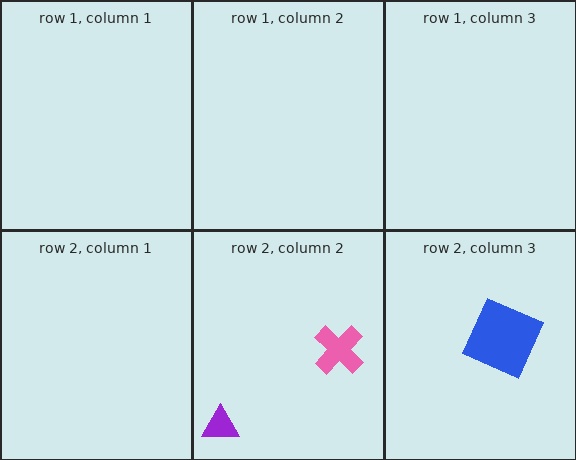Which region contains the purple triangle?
The row 2, column 2 region.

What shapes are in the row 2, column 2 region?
The purple triangle, the pink cross.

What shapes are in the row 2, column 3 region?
The blue square.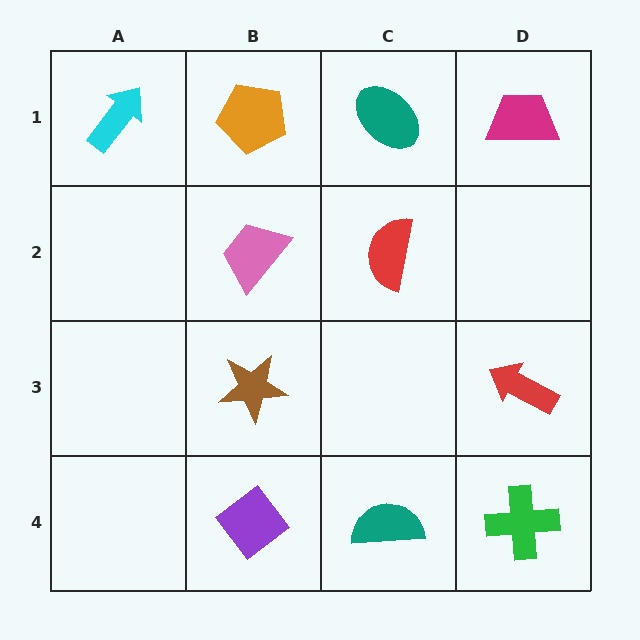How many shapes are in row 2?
2 shapes.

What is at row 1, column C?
A teal ellipse.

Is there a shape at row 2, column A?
No, that cell is empty.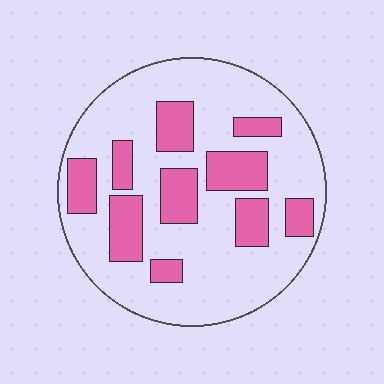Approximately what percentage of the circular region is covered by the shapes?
Approximately 30%.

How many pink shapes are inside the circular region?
10.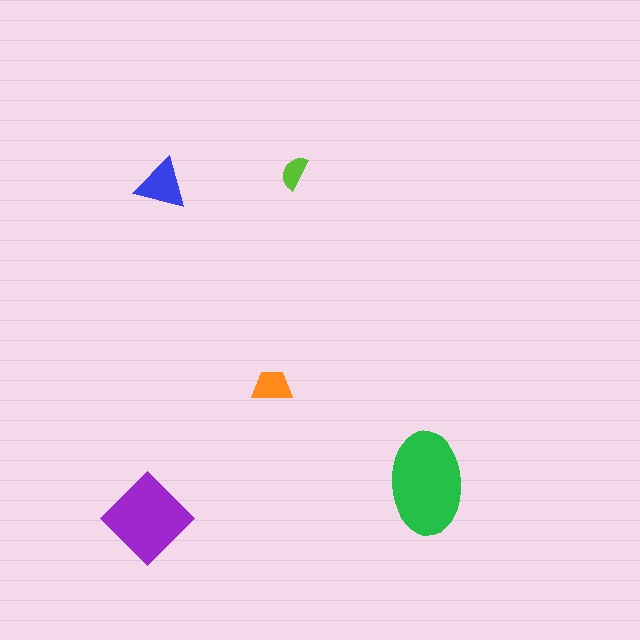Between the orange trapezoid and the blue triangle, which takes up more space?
The blue triangle.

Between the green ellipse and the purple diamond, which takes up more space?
The green ellipse.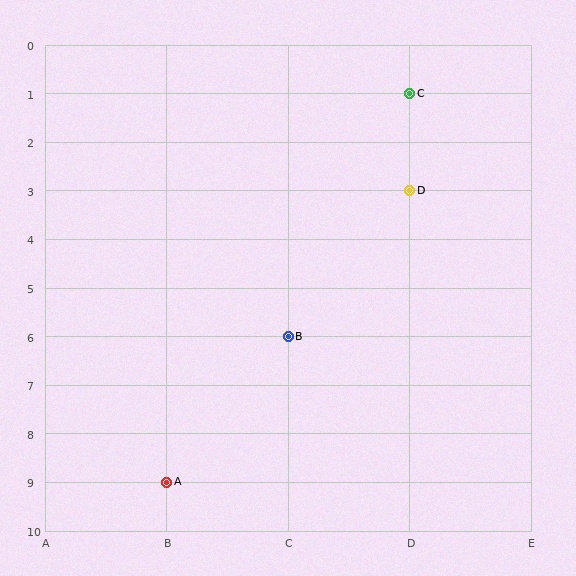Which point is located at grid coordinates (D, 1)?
Point C is at (D, 1).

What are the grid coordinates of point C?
Point C is at grid coordinates (D, 1).